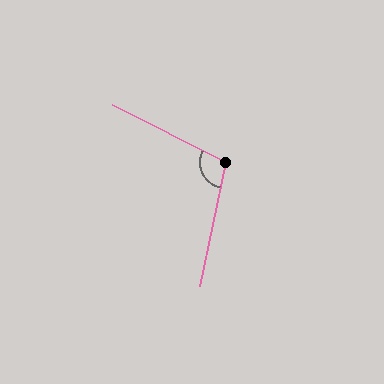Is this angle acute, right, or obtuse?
It is obtuse.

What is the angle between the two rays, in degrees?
Approximately 105 degrees.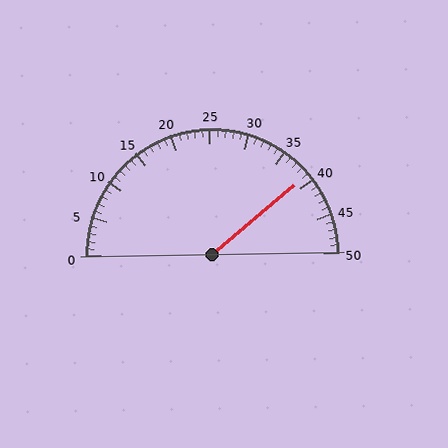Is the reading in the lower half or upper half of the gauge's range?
The reading is in the upper half of the range (0 to 50).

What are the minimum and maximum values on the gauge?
The gauge ranges from 0 to 50.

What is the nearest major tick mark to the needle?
The nearest major tick mark is 40.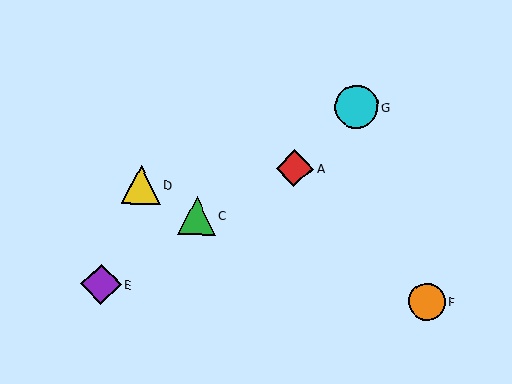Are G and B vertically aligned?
Yes, both are at x≈357.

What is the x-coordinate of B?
Object B is at x≈357.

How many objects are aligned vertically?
2 objects (B, G) are aligned vertically.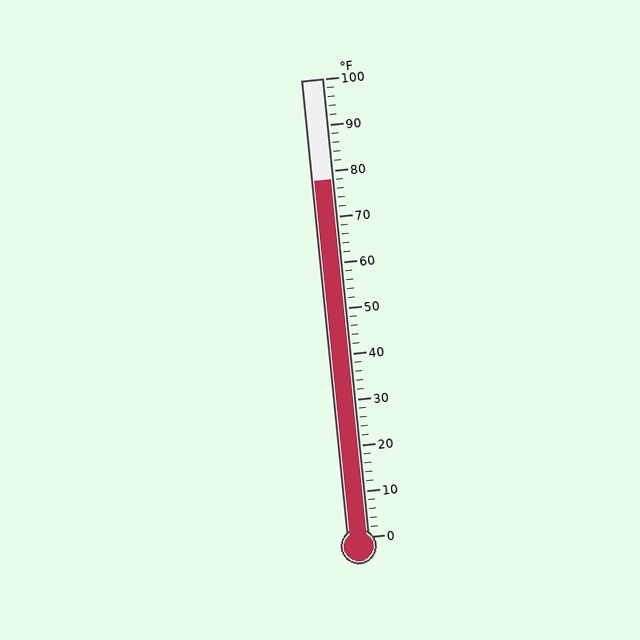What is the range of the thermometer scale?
The thermometer scale ranges from 0°F to 100°F.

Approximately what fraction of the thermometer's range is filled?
The thermometer is filled to approximately 80% of its range.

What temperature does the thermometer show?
The thermometer shows approximately 78°F.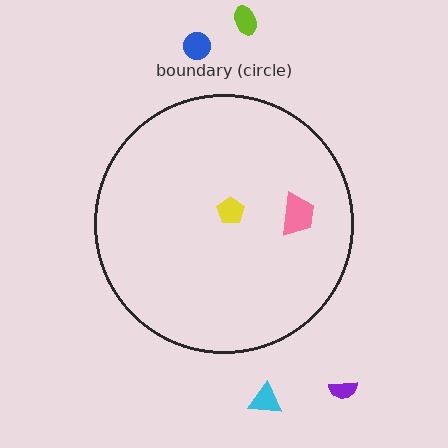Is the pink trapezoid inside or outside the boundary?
Inside.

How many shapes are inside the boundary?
2 inside, 4 outside.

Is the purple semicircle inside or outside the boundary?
Outside.